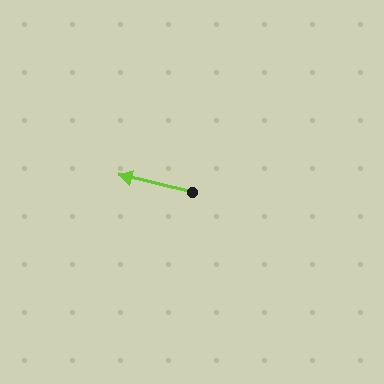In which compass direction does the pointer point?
West.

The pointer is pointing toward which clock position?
Roughly 9 o'clock.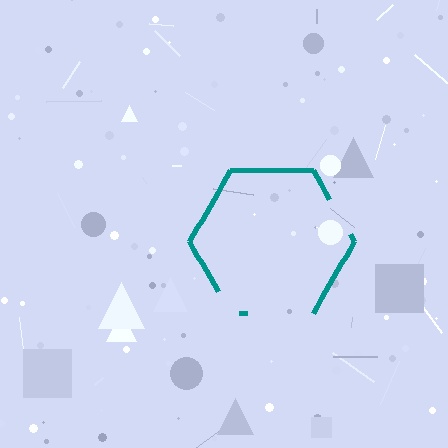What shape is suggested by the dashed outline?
The dashed outline suggests a hexagon.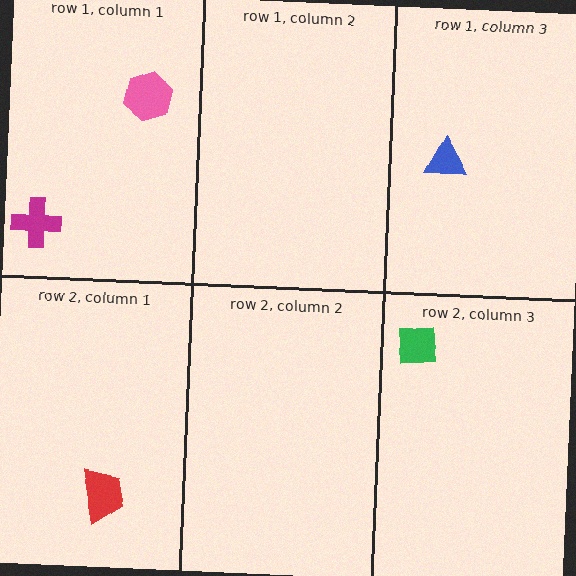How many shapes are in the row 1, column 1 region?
2.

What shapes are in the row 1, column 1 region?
The pink hexagon, the magenta cross.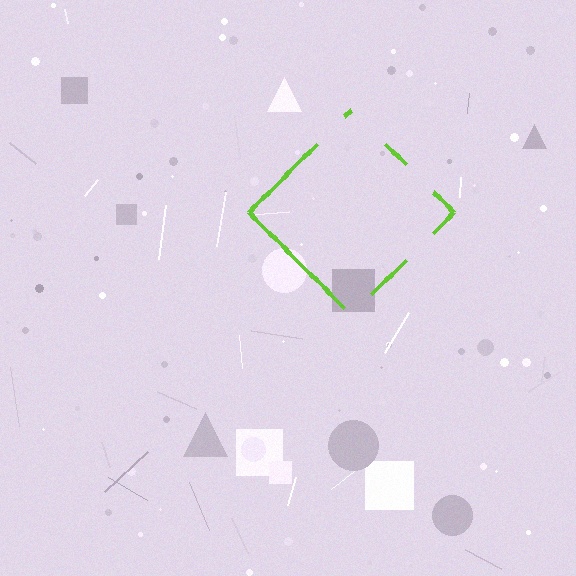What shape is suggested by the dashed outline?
The dashed outline suggests a diamond.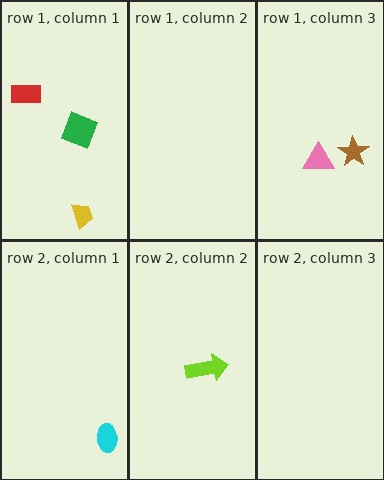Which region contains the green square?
The row 1, column 1 region.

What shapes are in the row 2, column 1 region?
The cyan ellipse.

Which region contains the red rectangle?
The row 1, column 1 region.